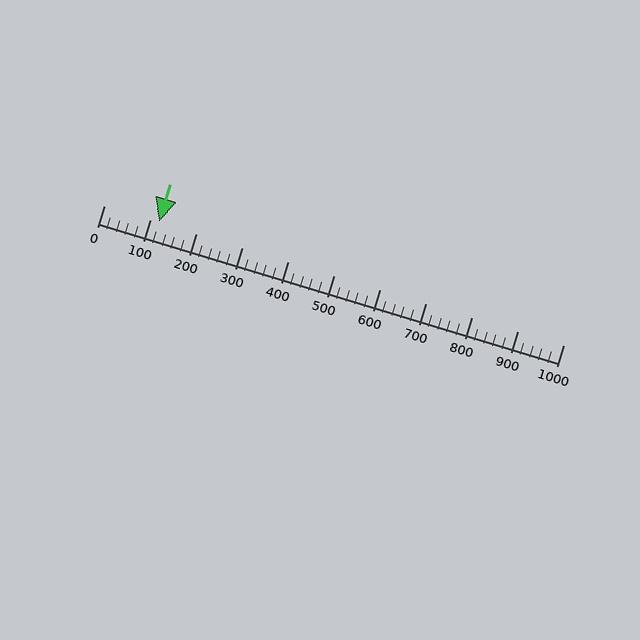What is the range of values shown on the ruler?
The ruler shows values from 0 to 1000.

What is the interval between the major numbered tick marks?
The major tick marks are spaced 100 units apart.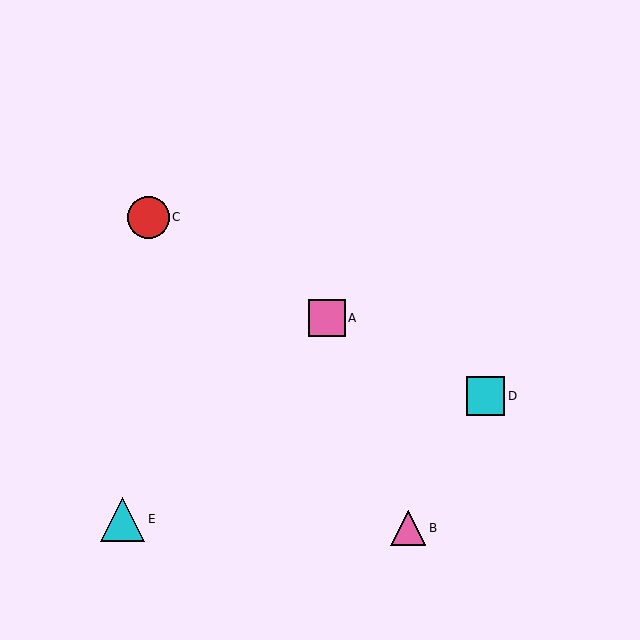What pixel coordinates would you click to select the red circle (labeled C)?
Click at (148, 217) to select the red circle C.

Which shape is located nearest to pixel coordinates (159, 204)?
The red circle (labeled C) at (148, 217) is nearest to that location.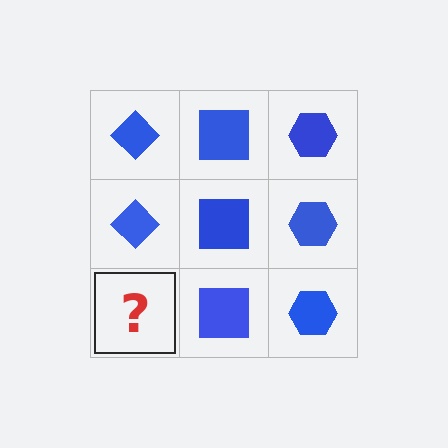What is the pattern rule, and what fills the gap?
The rule is that each column has a consistent shape. The gap should be filled with a blue diamond.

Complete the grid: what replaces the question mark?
The question mark should be replaced with a blue diamond.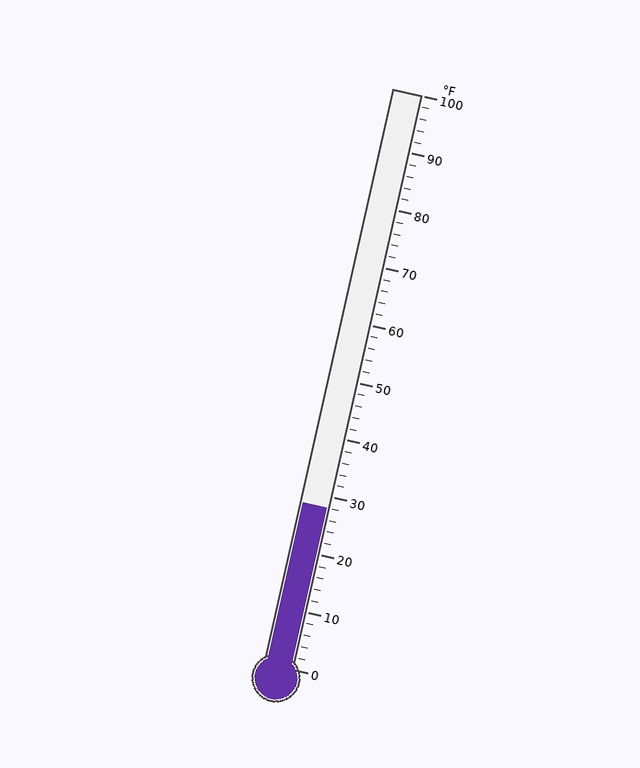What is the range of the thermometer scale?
The thermometer scale ranges from 0°F to 100°F.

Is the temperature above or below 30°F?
The temperature is below 30°F.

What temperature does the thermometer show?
The thermometer shows approximately 28°F.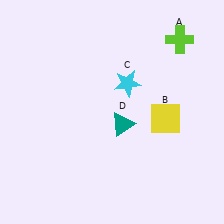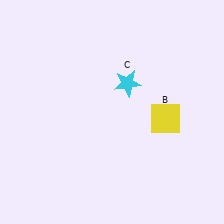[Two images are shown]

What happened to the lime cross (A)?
The lime cross (A) was removed in Image 2. It was in the top-right area of Image 1.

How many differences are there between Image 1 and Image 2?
There are 2 differences between the two images.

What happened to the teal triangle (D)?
The teal triangle (D) was removed in Image 2. It was in the bottom-right area of Image 1.